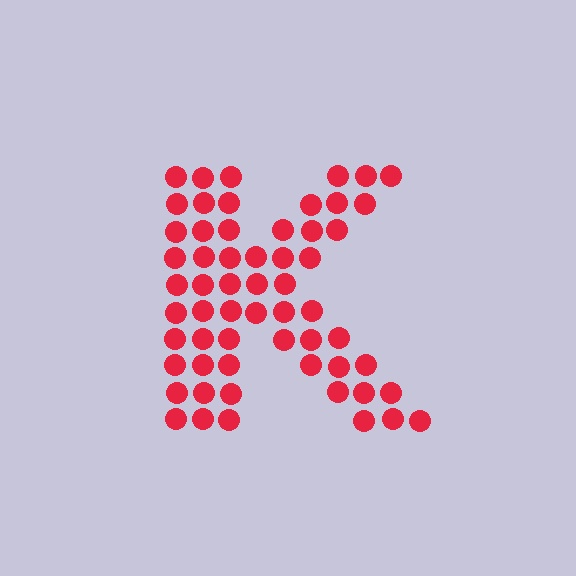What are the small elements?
The small elements are circles.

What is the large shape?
The large shape is the letter K.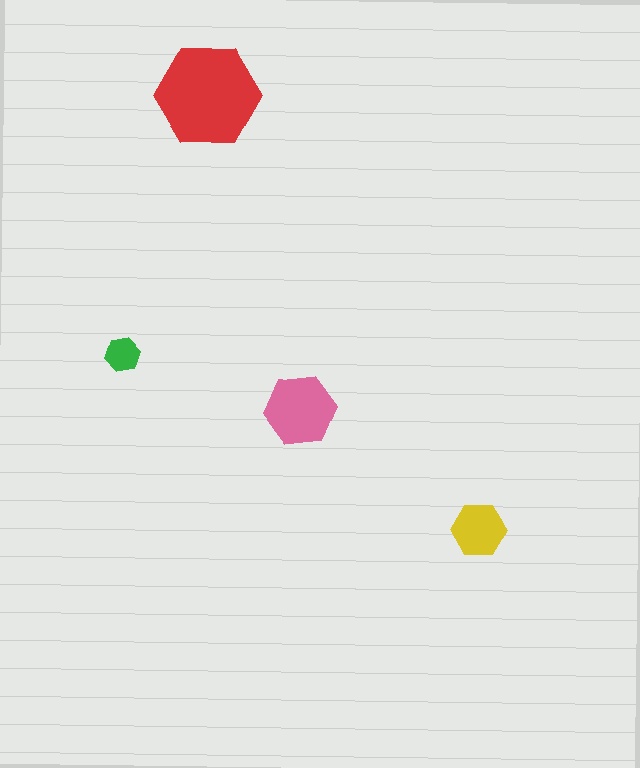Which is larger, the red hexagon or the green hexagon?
The red one.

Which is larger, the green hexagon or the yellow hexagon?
The yellow one.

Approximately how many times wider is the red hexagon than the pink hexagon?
About 1.5 times wider.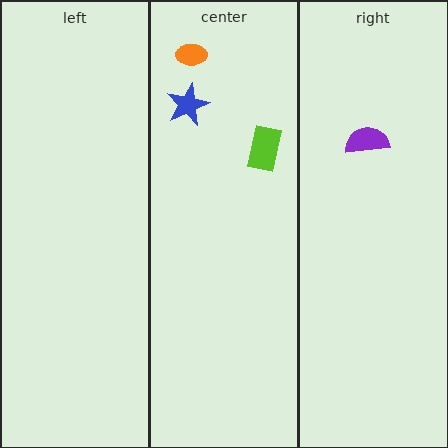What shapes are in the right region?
The purple semicircle.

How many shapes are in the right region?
1.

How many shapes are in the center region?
3.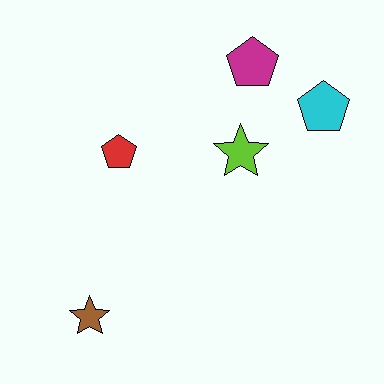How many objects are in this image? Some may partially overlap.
There are 5 objects.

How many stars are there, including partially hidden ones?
There are 2 stars.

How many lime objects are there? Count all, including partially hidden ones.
There is 1 lime object.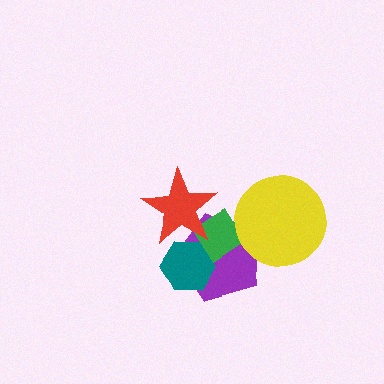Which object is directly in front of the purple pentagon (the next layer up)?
The teal hexagon is directly in front of the purple pentagon.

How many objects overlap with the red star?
3 objects overlap with the red star.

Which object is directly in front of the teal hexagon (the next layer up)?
The green diamond is directly in front of the teal hexagon.